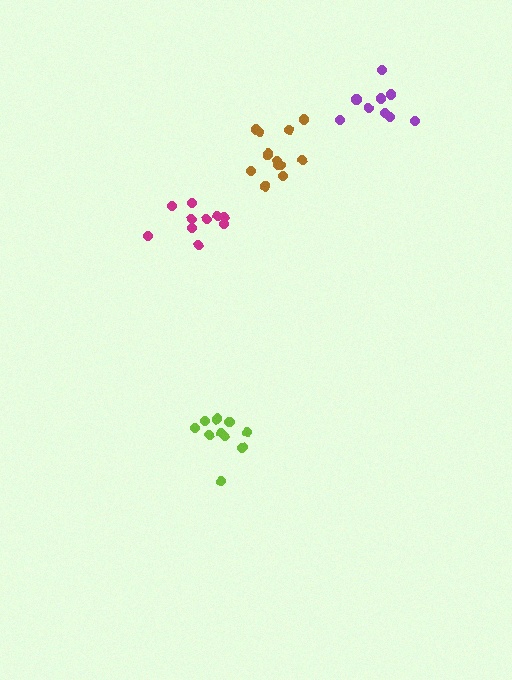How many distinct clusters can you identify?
There are 4 distinct clusters.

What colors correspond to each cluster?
The clusters are colored: lime, brown, magenta, purple.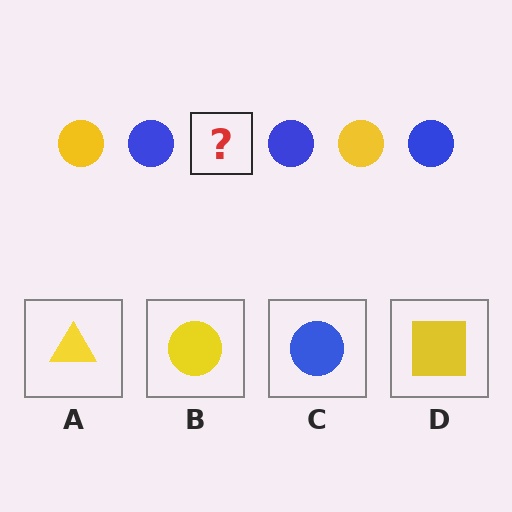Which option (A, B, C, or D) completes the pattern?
B.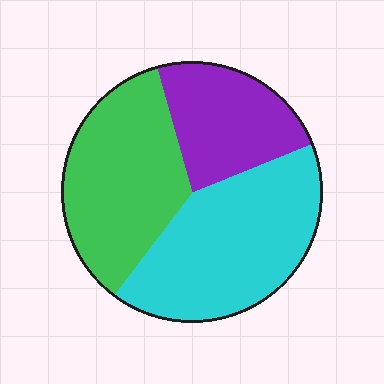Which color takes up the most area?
Cyan, at roughly 40%.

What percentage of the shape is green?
Green takes up between a quarter and a half of the shape.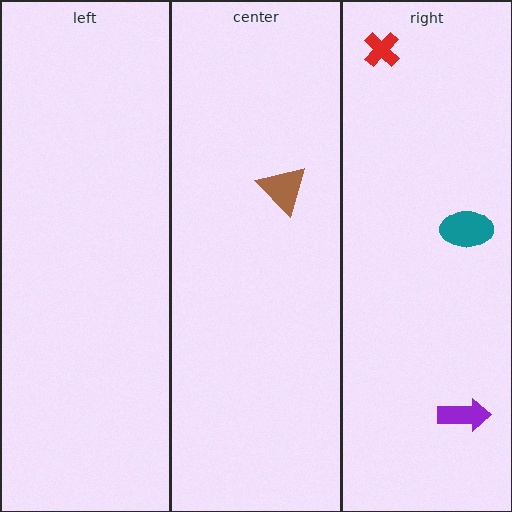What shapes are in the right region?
The teal ellipse, the purple arrow, the red cross.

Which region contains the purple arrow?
The right region.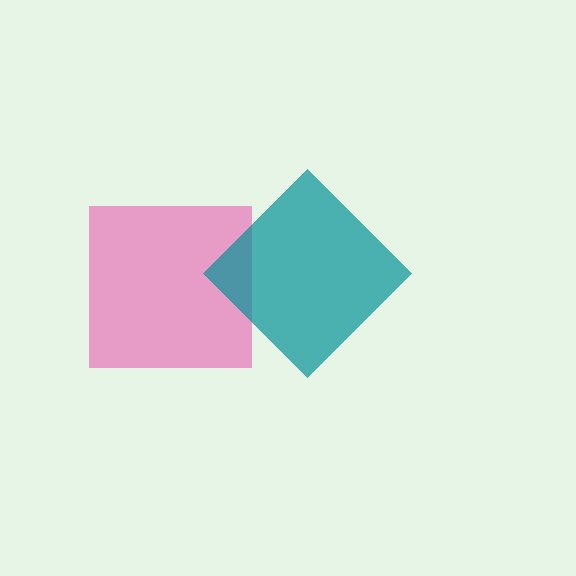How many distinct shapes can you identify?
There are 2 distinct shapes: a pink square, a teal diamond.